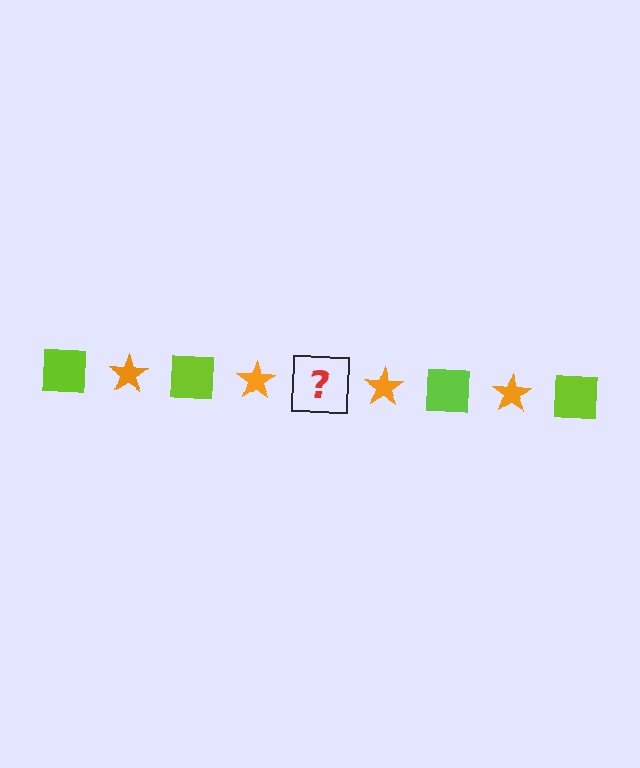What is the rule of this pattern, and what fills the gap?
The rule is that the pattern alternates between lime square and orange star. The gap should be filled with a lime square.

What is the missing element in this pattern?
The missing element is a lime square.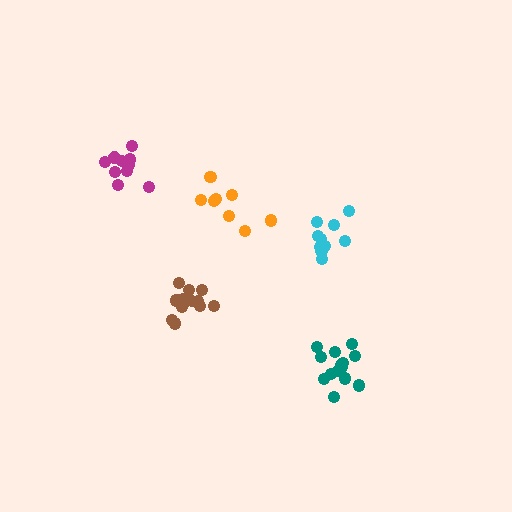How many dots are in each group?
Group 1: 11 dots, Group 2: 8 dots, Group 3: 14 dots, Group 4: 14 dots, Group 5: 10 dots (57 total).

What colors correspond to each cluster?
The clusters are colored: cyan, orange, teal, brown, magenta.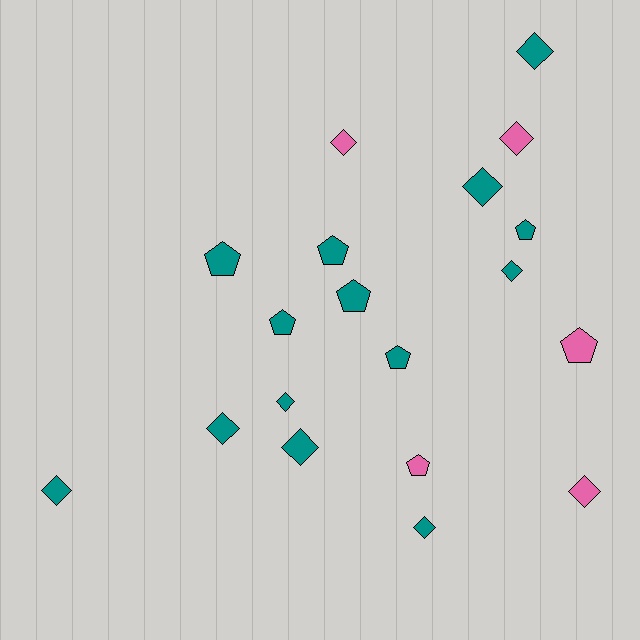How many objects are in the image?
There are 19 objects.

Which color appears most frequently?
Teal, with 14 objects.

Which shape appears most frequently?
Diamond, with 11 objects.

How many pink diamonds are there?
There are 3 pink diamonds.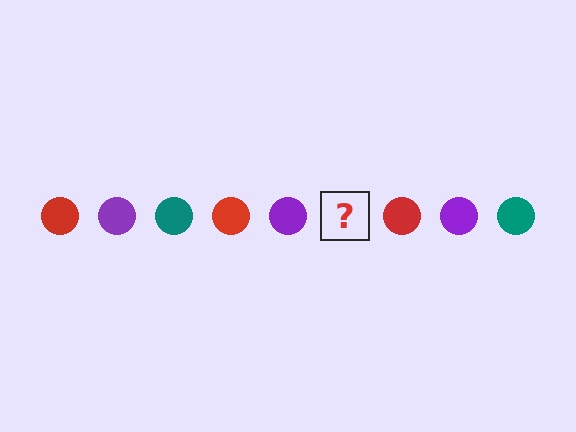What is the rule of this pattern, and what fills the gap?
The rule is that the pattern cycles through red, purple, teal circles. The gap should be filled with a teal circle.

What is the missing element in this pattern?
The missing element is a teal circle.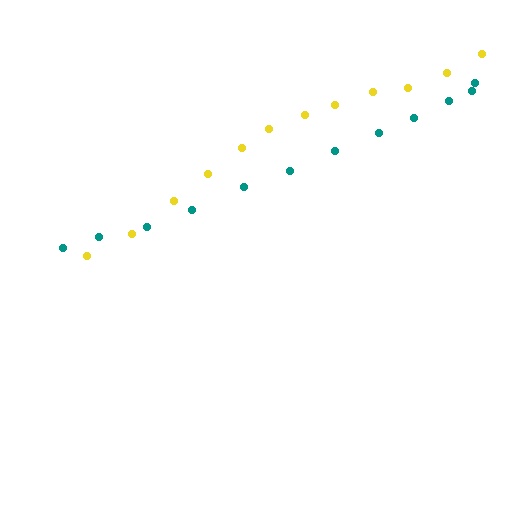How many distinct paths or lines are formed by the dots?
There are 2 distinct paths.